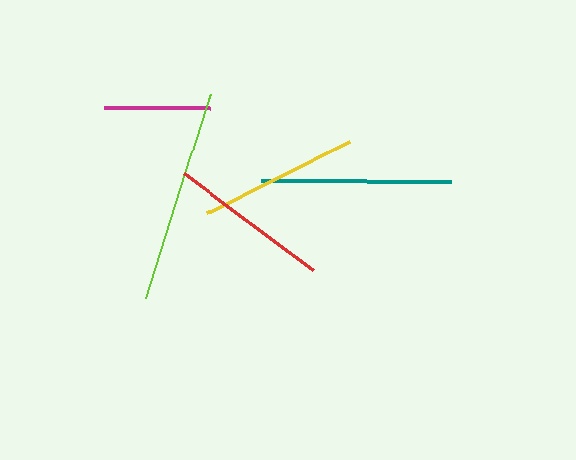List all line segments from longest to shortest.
From longest to shortest: lime, teal, red, yellow, magenta.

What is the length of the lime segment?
The lime segment is approximately 215 pixels long.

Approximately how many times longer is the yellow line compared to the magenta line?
The yellow line is approximately 1.5 times the length of the magenta line.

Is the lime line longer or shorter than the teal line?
The lime line is longer than the teal line.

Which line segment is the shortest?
The magenta line is the shortest at approximately 106 pixels.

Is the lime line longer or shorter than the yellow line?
The lime line is longer than the yellow line.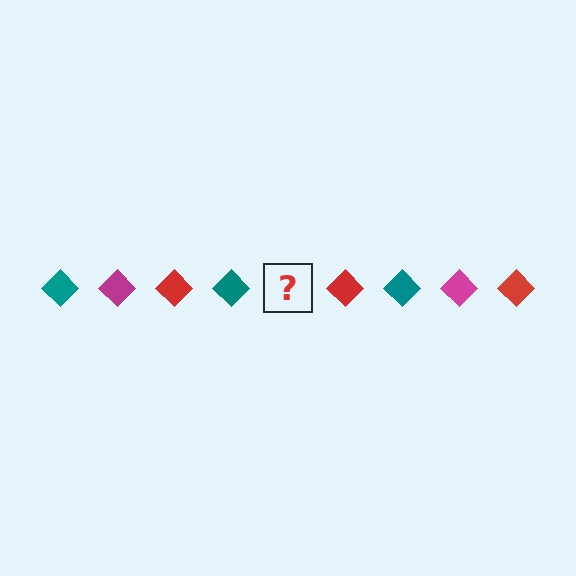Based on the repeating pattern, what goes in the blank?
The blank should be a magenta diamond.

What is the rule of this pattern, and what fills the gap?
The rule is that the pattern cycles through teal, magenta, red diamonds. The gap should be filled with a magenta diamond.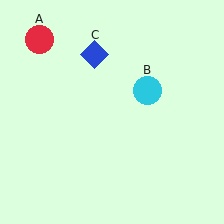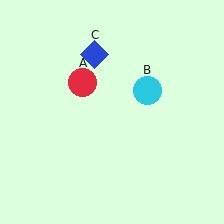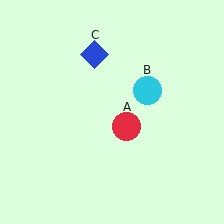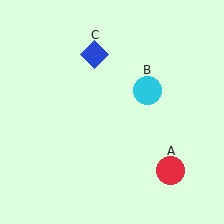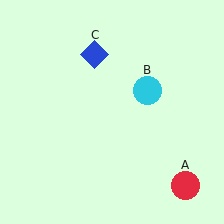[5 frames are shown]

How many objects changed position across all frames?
1 object changed position: red circle (object A).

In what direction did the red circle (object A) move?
The red circle (object A) moved down and to the right.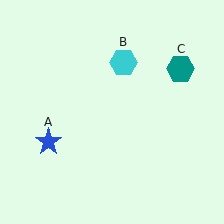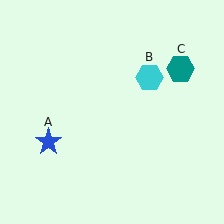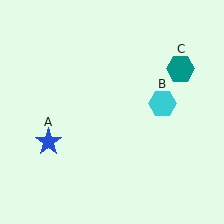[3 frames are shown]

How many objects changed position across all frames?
1 object changed position: cyan hexagon (object B).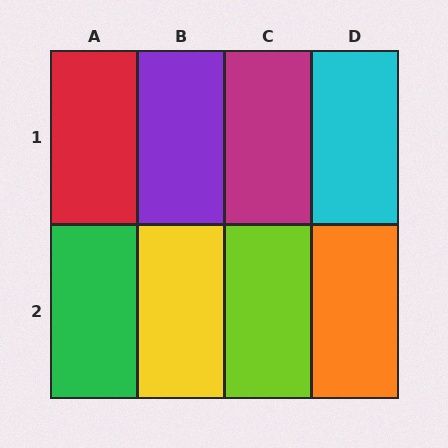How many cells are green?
1 cell is green.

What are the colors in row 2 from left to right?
Green, yellow, lime, orange.